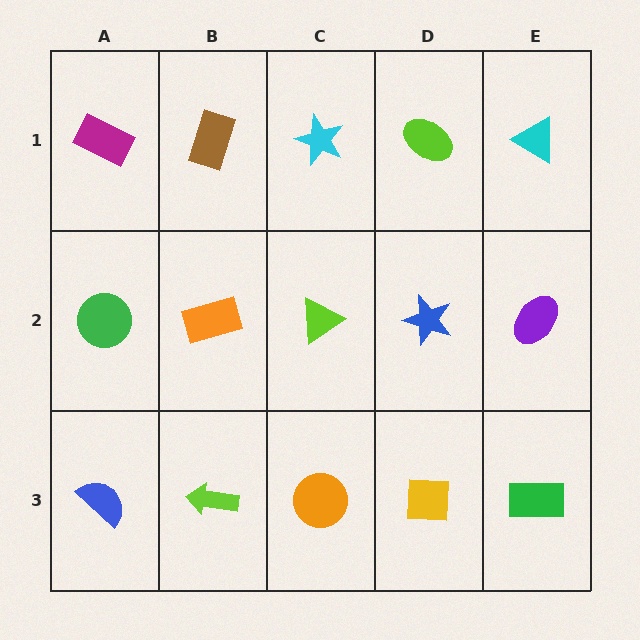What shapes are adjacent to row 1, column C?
A lime triangle (row 2, column C), a brown rectangle (row 1, column B), a lime ellipse (row 1, column D).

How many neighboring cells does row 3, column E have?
2.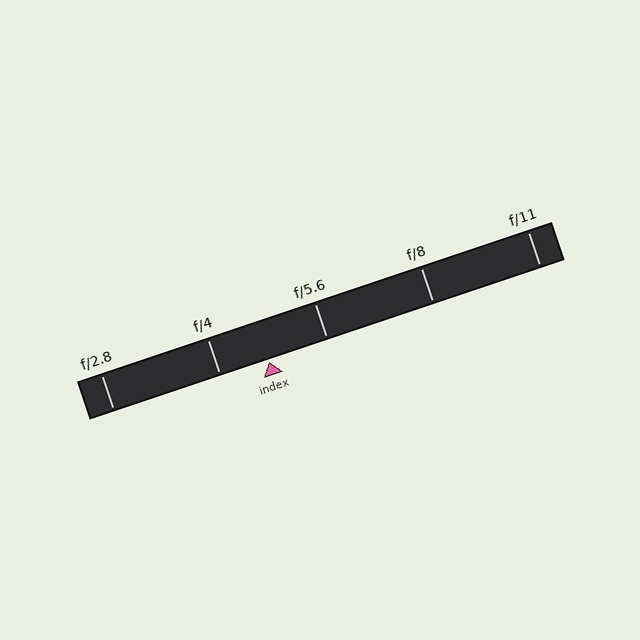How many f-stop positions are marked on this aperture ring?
There are 5 f-stop positions marked.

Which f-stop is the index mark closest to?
The index mark is closest to f/4.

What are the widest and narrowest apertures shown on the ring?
The widest aperture shown is f/2.8 and the narrowest is f/11.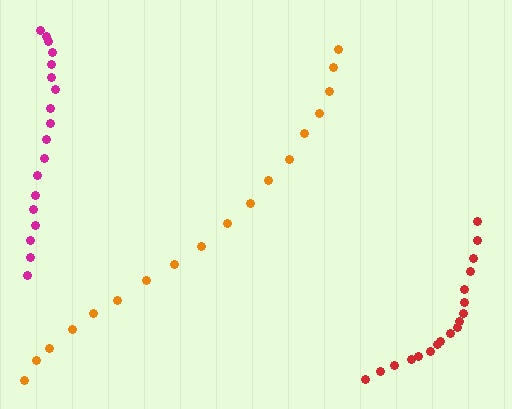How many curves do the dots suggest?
There are 3 distinct paths.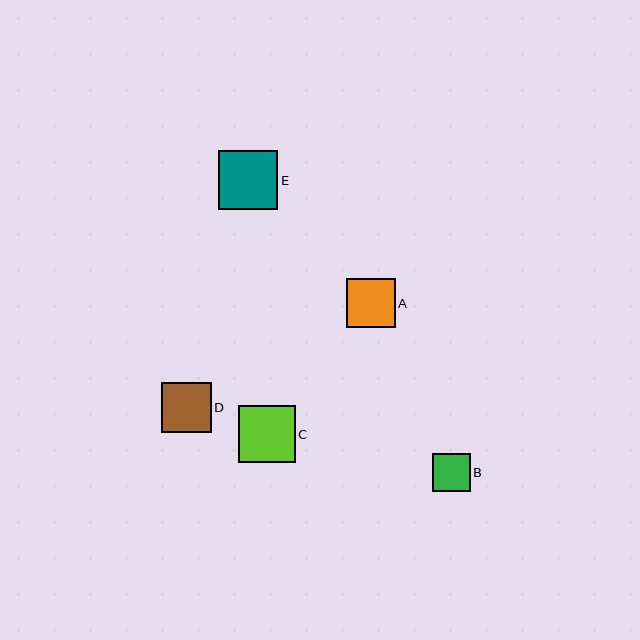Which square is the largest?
Square E is the largest with a size of approximately 59 pixels.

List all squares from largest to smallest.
From largest to smallest: E, C, D, A, B.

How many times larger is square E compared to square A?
Square E is approximately 1.2 times the size of square A.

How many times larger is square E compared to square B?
Square E is approximately 1.6 times the size of square B.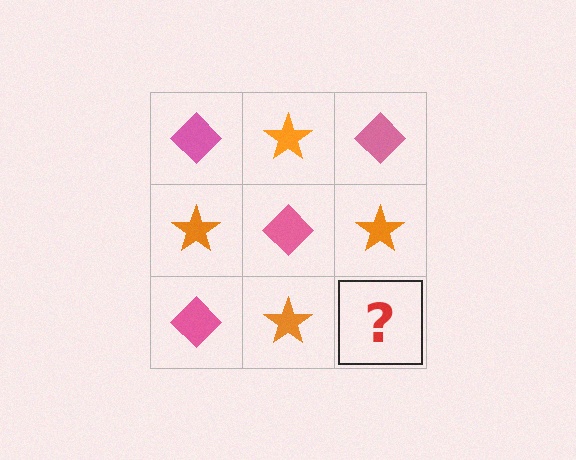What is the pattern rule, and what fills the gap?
The rule is that it alternates pink diamond and orange star in a checkerboard pattern. The gap should be filled with a pink diamond.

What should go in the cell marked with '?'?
The missing cell should contain a pink diamond.